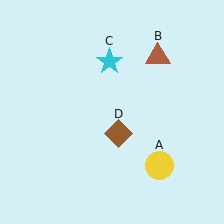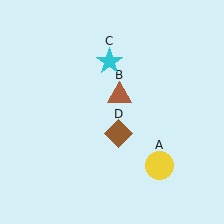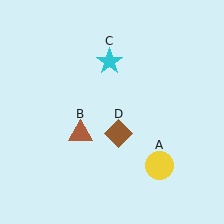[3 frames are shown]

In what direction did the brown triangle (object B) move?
The brown triangle (object B) moved down and to the left.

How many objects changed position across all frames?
1 object changed position: brown triangle (object B).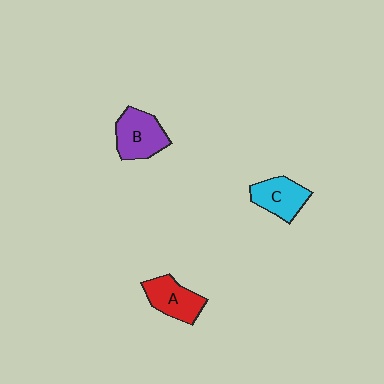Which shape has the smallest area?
Shape C (cyan).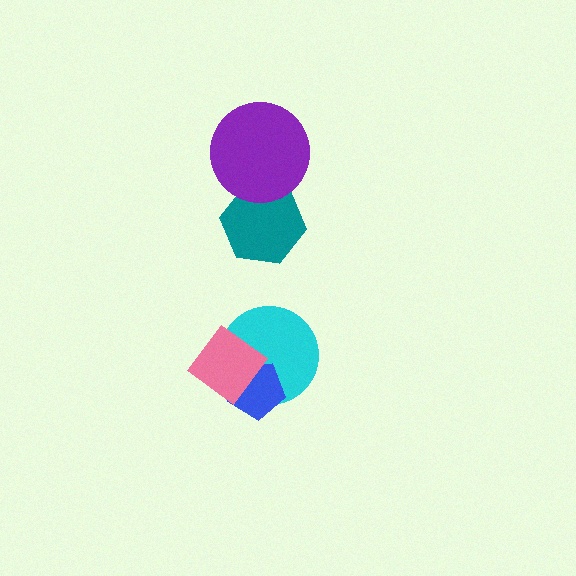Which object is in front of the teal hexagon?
The purple circle is in front of the teal hexagon.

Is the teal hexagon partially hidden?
Yes, it is partially covered by another shape.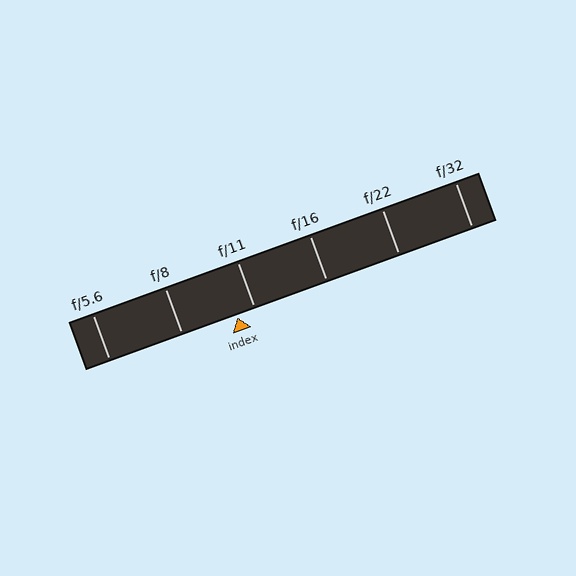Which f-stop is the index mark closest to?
The index mark is closest to f/11.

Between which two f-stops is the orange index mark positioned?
The index mark is between f/8 and f/11.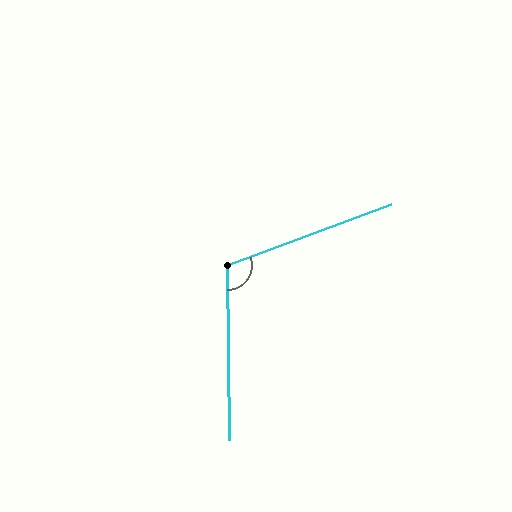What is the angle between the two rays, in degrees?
Approximately 110 degrees.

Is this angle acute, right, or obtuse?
It is obtuse.